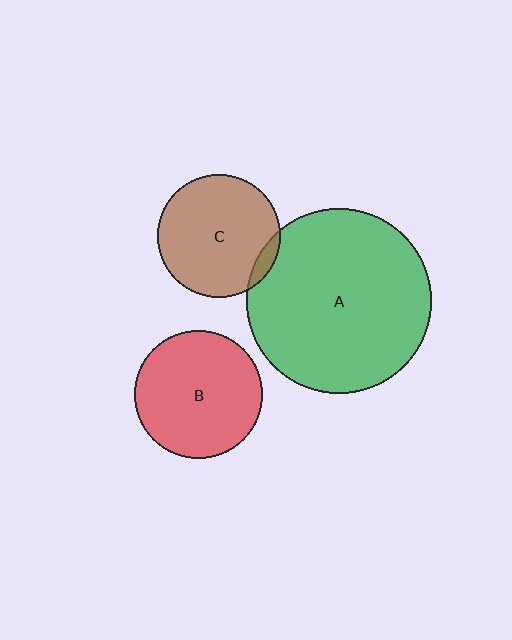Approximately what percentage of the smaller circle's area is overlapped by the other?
Approximately 5%.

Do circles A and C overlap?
Yes.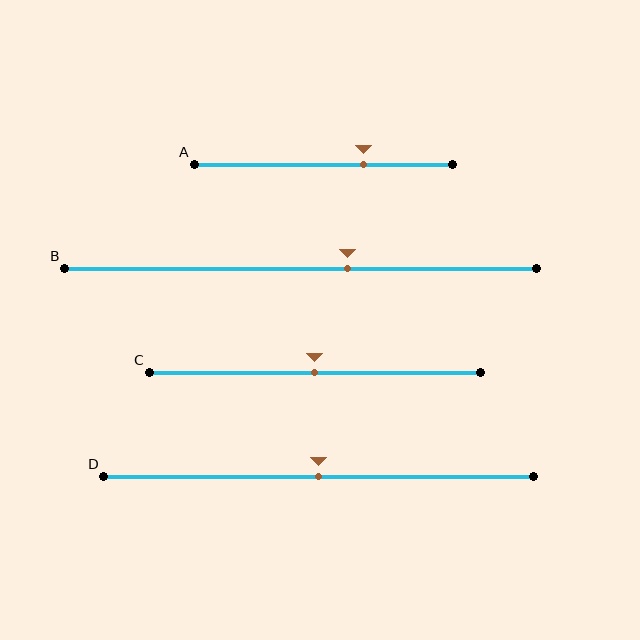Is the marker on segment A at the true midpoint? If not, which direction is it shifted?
No, the marker on segment A is shifted to the right by about 15% of the segment length.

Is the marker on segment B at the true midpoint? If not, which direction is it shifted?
No, the marker on segment B is shifted to the right by about 10% of the segment length.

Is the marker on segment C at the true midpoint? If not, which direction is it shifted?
Yes, the marker on segment C is at the true midpoint.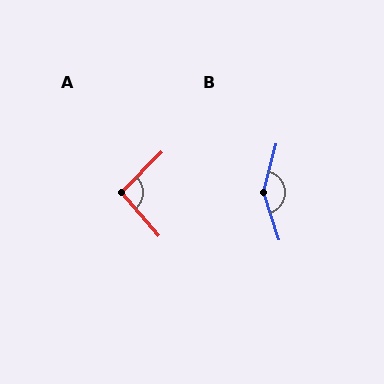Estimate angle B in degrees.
Approximately 147 degrees.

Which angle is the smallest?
A, at approximately 95 degrees.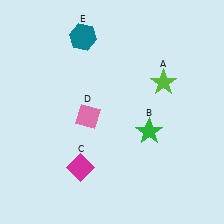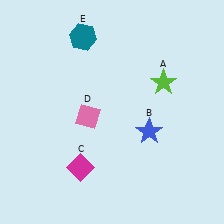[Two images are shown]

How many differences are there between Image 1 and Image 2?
There is 1 difference between the two images.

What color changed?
The star (B) changed from green in Image 1 to blue in Image 2.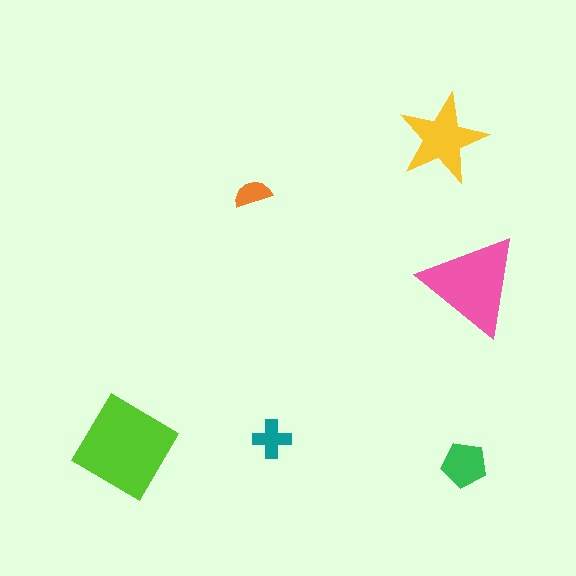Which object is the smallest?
The orange semicircle.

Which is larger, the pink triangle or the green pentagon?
The pink triangle.